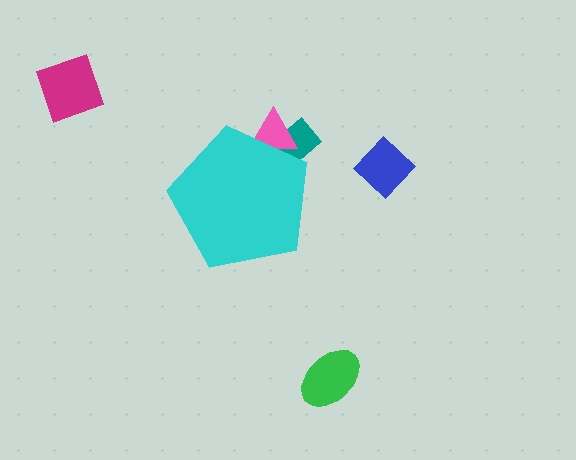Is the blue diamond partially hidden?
No, the blue diamond is fully visible.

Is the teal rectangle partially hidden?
Yes, the teal rectangle is partially hidden behind the cyan pentagon.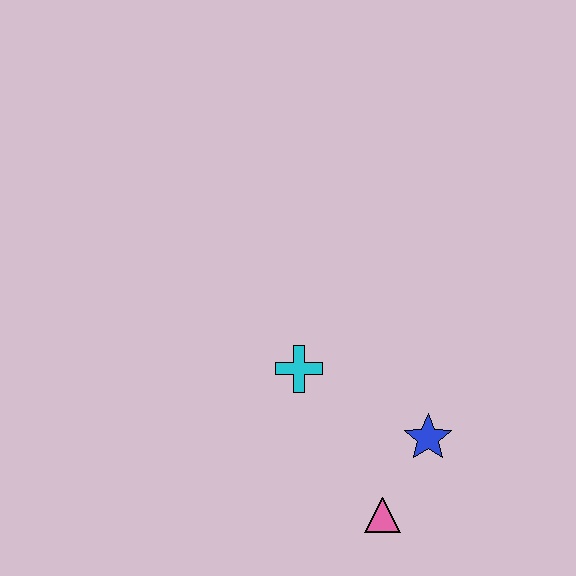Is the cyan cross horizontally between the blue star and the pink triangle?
No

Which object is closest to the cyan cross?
The blue star is closest to the cyan cross.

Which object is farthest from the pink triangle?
The cyan cross is farthest from the pink triangle.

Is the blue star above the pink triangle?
Yes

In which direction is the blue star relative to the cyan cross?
The blue star is to the right of the cyan cross.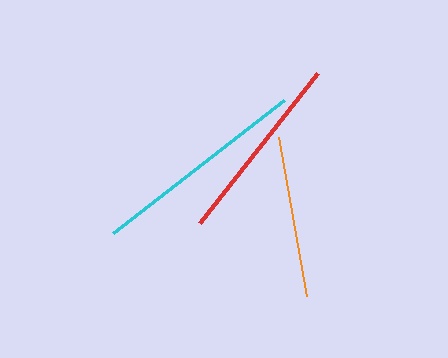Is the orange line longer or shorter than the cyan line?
The cyan line is longer than the orange line.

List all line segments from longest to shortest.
From longest to shortest: cyan, red, orange.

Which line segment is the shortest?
The orange line is the shortest at approximately 161 pixels.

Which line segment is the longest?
The cyan line is the longest at approximately 216 pixels.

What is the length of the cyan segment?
The cyan segment is approximately 216 pixels long.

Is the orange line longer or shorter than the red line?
The red line is longer than the orange line.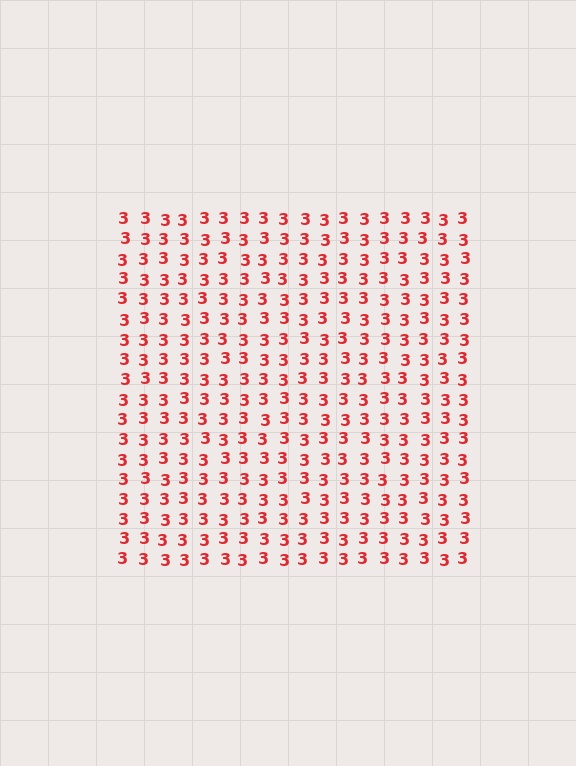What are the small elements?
The small elements are digit 3's.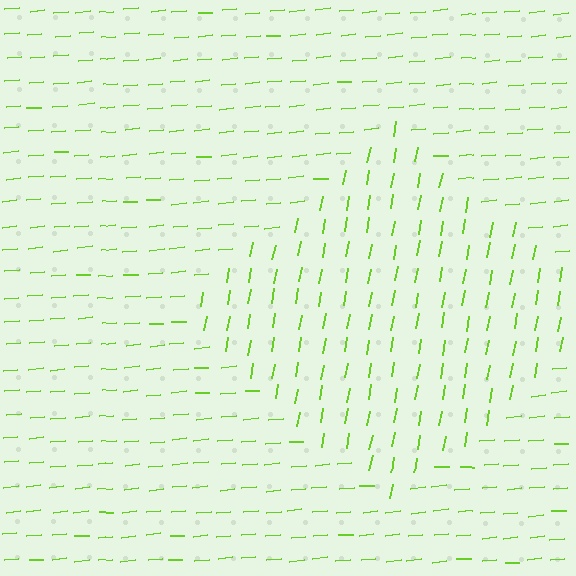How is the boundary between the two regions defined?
The boundary is defined purely by a change in line orientation (approximately 75 degrees difference). All lines are the same color and thickness.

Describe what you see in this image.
The image is filled with small lime line segments. A diamond region in the image has lines oriented differently from the surrounding lines, creating a visible texture boundary.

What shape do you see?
I see a diamond.